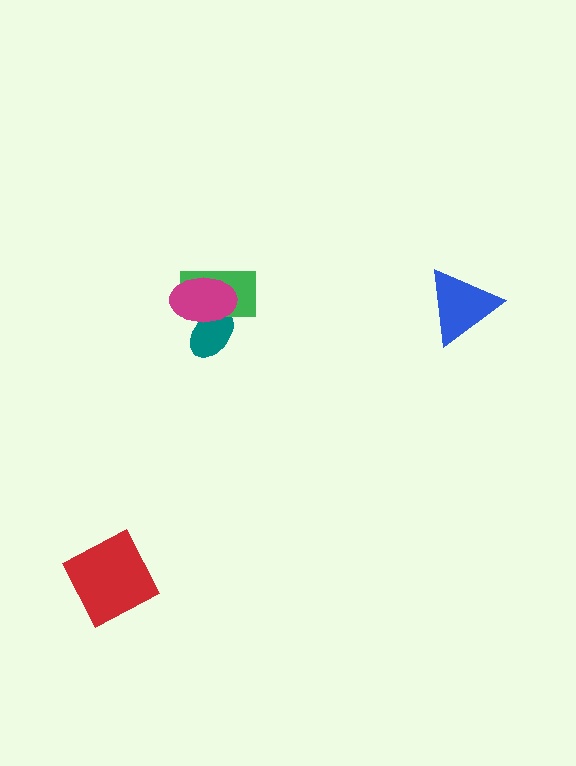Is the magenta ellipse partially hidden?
No, no other shape covers it.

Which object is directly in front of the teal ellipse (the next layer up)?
The green rectangle is directly in front of the teal ellipse.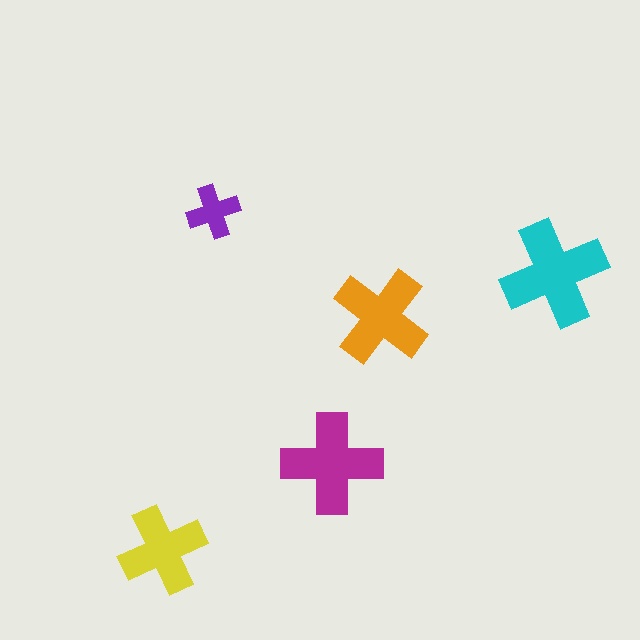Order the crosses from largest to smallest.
the cyan one, the magenta one, the orange one, the yellow one, the purple one.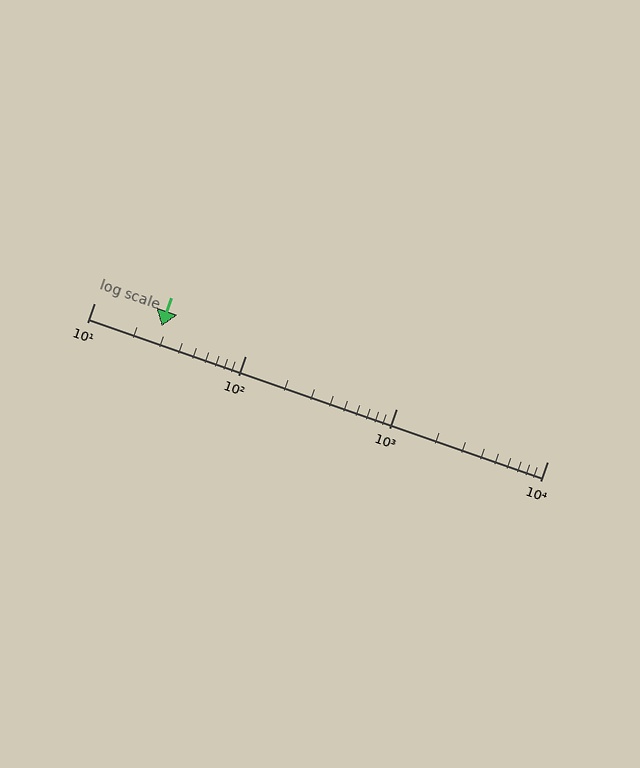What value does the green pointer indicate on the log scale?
The pointer indicates approximately 28.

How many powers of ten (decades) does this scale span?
The scale spans 3 decades, from 10 to 10000.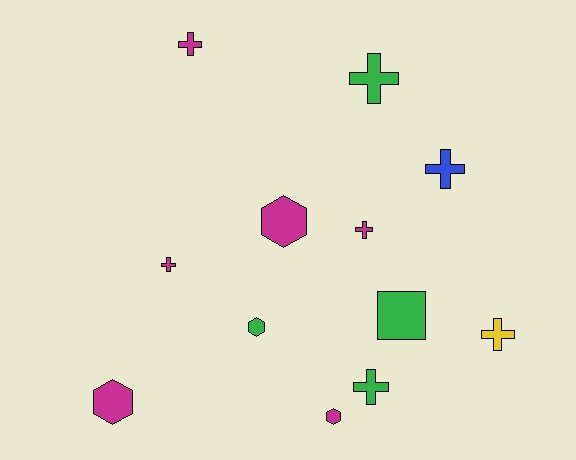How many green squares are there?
There is 1 green square.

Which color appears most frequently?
Magenta, with 6 objects.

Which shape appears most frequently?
Cross, with 7 objects.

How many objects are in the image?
There are 12 objects.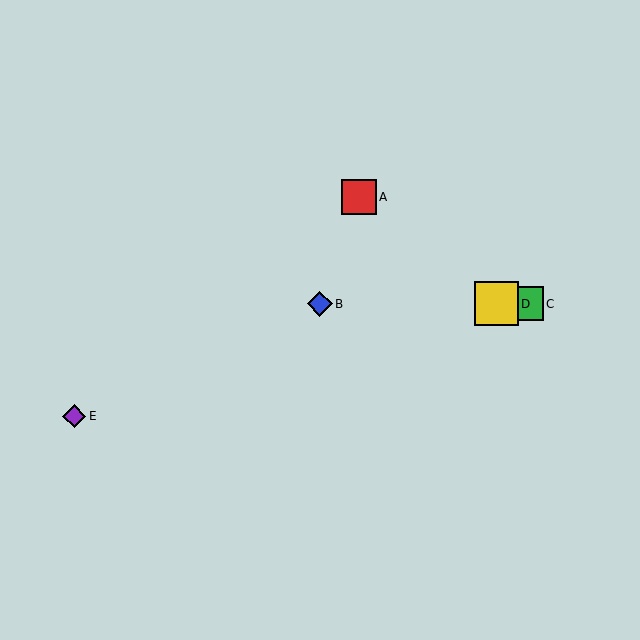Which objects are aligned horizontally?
Objects B, C, D are aligned horizontally.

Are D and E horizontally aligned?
No, D is at y≈304 and E is at y≈416.